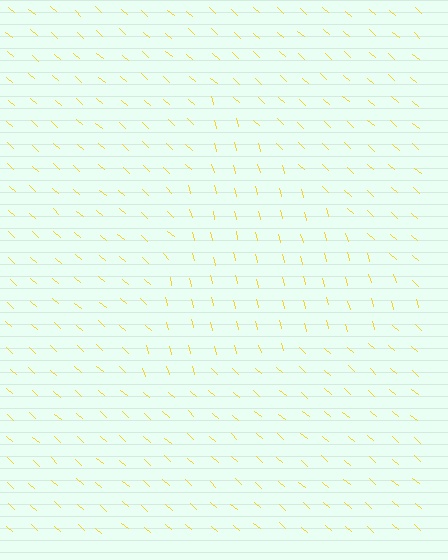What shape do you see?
I see a triangle.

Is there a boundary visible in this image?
Yes, there is a texture boundary formed by a change in line orientation.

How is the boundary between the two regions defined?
The boundary is defined purely by a change in line orientation (approximately 34 degrees difference). All lines are the same color and thickness.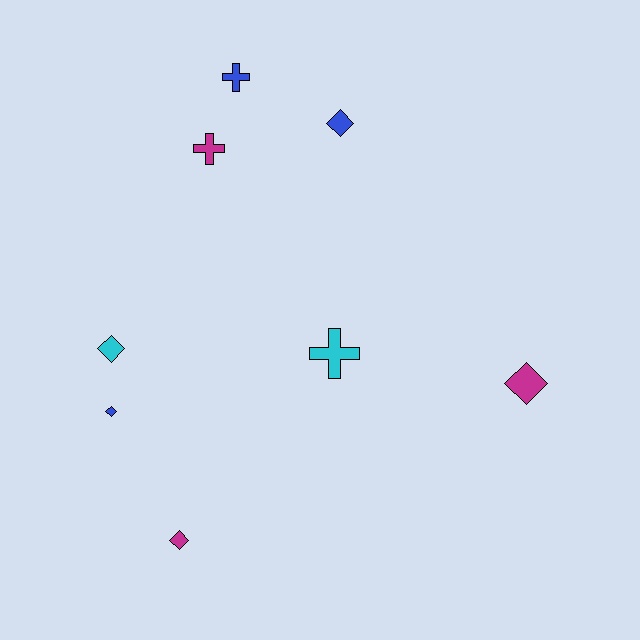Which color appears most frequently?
Magenta, with 3 objects.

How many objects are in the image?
There are 8 objects.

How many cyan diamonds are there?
There is 1 cyan diamond.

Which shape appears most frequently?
Diamond, with 5 objects.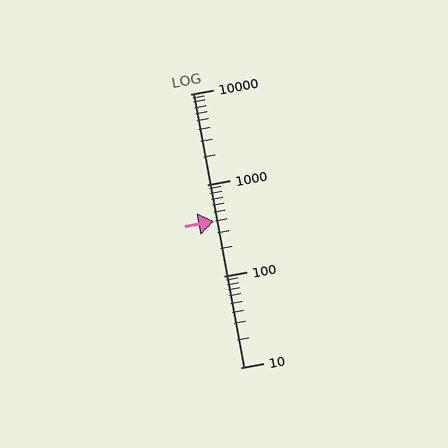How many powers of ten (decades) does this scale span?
The scale spans 3 decades, from 10 to 10000.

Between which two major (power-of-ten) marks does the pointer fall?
The pointer is between 100 and 1000.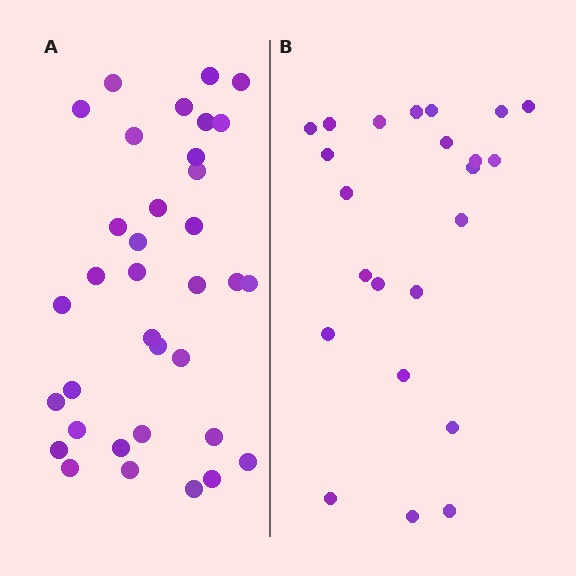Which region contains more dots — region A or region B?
Region A (the left region) has more dots.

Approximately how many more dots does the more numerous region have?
Region A has roughly 12 or so more dots than region B.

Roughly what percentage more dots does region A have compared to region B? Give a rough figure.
About 50% more.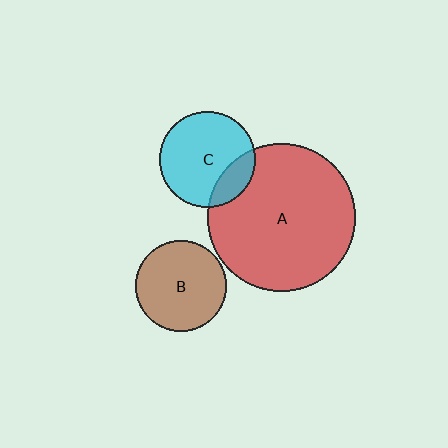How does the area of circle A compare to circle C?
Approximately 2.4 times.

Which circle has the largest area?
Circle A (red).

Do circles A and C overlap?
Yes.